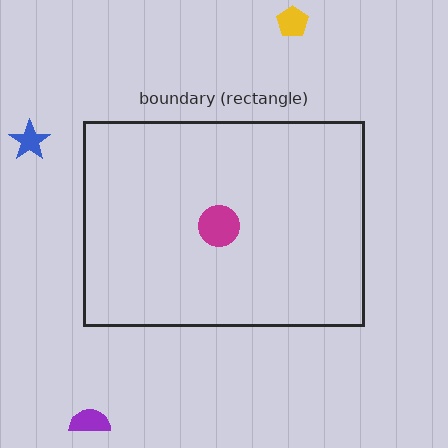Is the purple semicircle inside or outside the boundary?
Outside.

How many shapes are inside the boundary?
1 inside, 3 outside.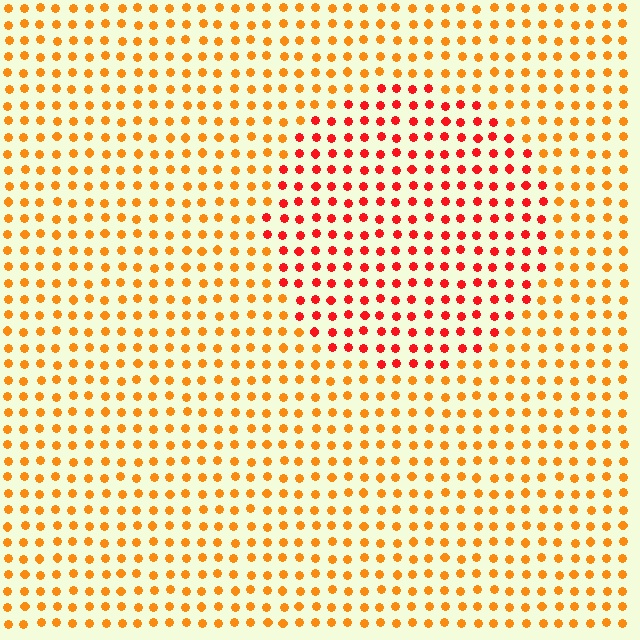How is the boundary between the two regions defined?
The boundary is defined purely by a slight shift in hue (about 34 degrees). Spacing, size, and orientation are identical on both sides.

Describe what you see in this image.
The image is filled with small orange elements in a uniform arrangement. A circle-shaped region is visible where the elements are tinted to a slightly different hue, forming a subtle color boundary.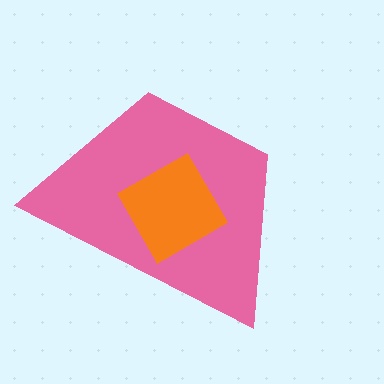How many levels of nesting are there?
2.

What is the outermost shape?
The pink trapezoid.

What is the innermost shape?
The orange diamond.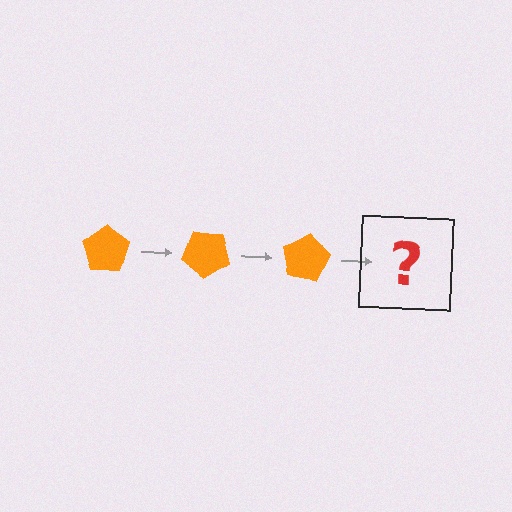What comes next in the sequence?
The next element should be an orange pentagon rotated 120 degrees.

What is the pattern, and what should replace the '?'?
The pattern is that the pentagon rotates 40 degrees each step. The '?' should be an orange pentagon rotated 120 degrees.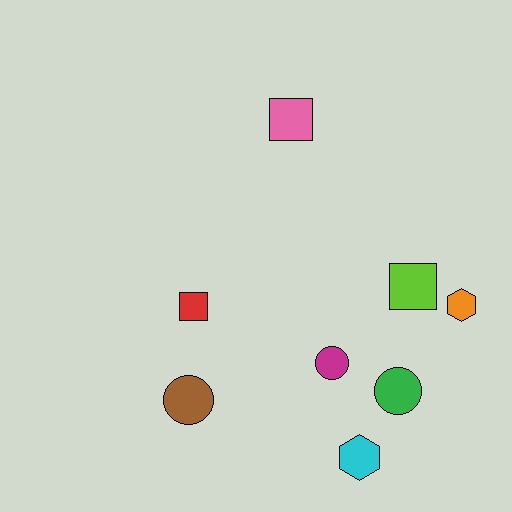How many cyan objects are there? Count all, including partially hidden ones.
There is 1 cyan object.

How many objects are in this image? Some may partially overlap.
There are 8 objects.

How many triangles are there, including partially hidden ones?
There are no triangles.